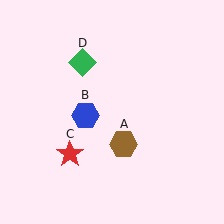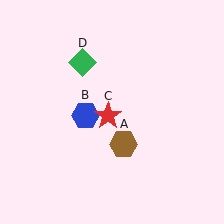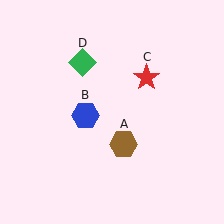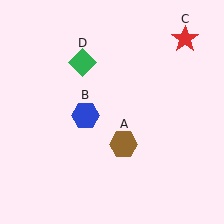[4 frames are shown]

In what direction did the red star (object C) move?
The red star (object C) moved up and to the right.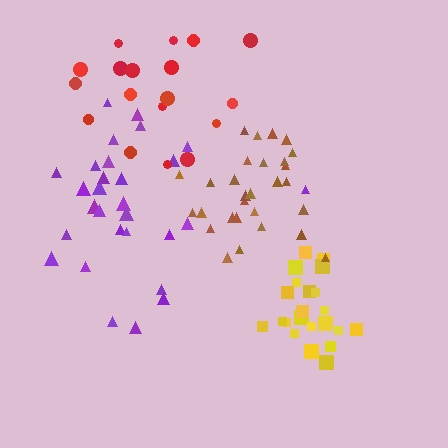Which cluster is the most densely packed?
Yellow.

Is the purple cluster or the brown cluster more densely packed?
Brown.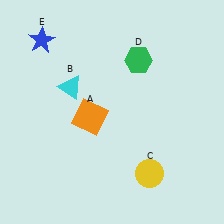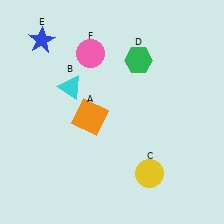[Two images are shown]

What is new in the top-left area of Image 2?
A pink circle (F) was added in the top-left area of Image 2.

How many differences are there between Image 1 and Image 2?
There is 1 difference between the two images.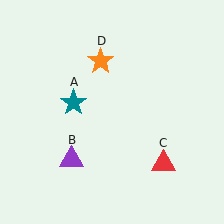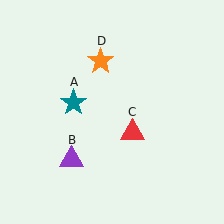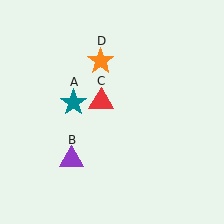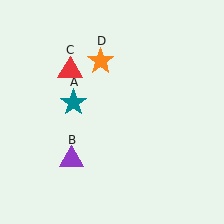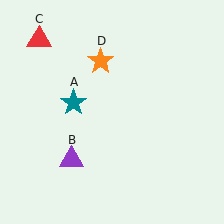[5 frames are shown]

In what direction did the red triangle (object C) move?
The red triangle (object C) moved up and to the left.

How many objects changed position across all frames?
1 object changed position: red triangle (object C).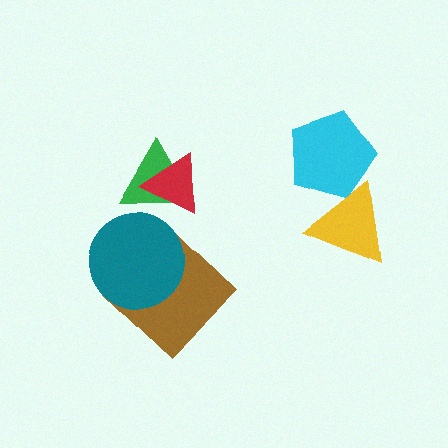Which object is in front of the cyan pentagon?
The yellow triangle is in front of the cyan pentagon.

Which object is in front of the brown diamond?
The teal circle is in front of the brown diamond.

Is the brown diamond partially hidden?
Yes, it is partially covered by another shape.